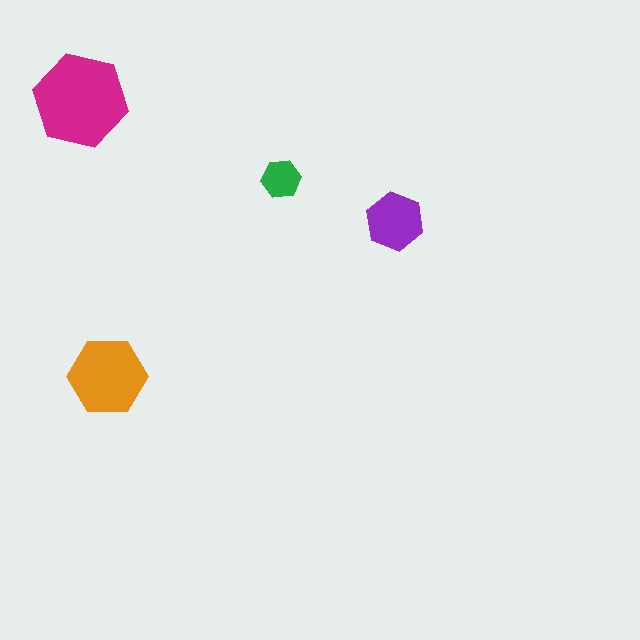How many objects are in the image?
There are 4 objects in the image.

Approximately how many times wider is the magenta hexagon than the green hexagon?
About 2.5 times wider.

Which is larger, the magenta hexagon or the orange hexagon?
The magenta one.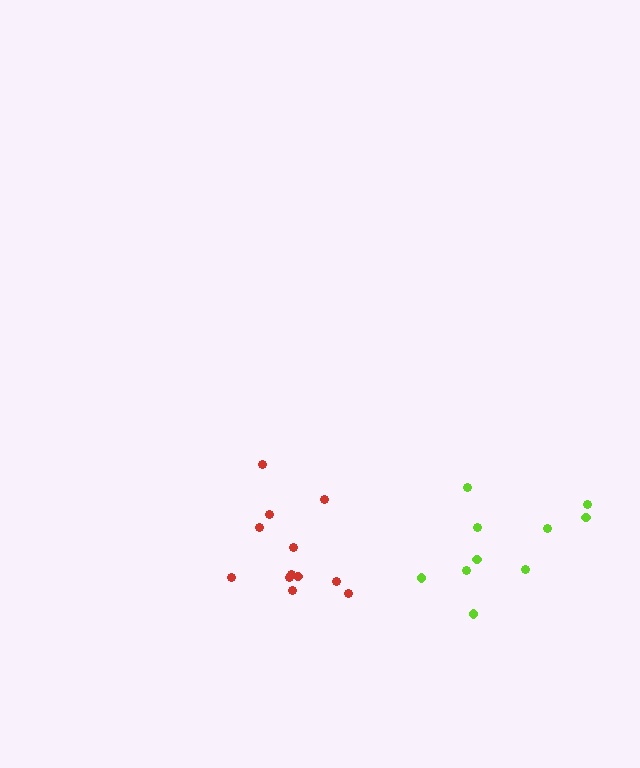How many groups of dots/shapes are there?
There are 2 groups.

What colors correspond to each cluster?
The clusters are colored: red, lime.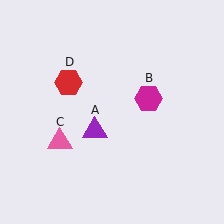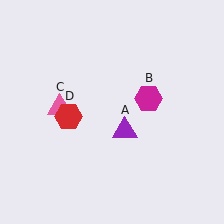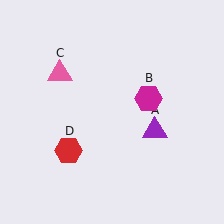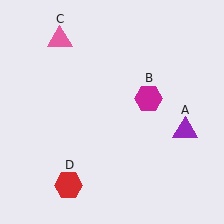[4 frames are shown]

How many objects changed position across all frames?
3 objects changed position: purple triangle (object A), pink triangle (object C), red hexagon (object D).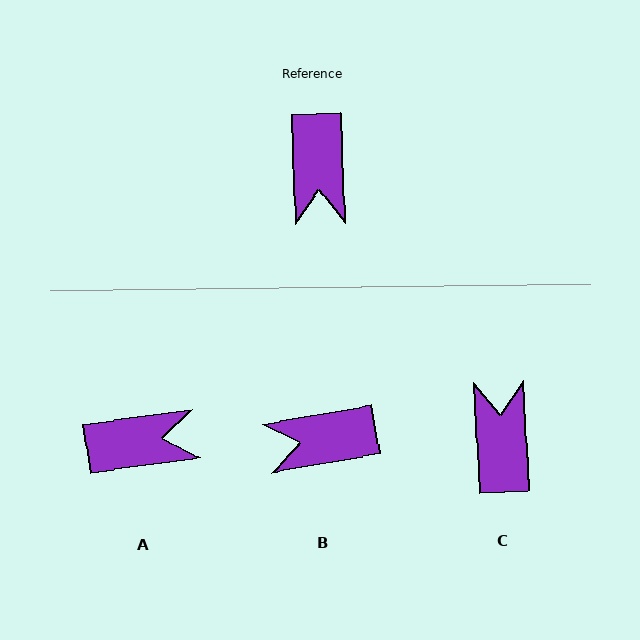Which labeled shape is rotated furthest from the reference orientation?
C, about 180 degrees away.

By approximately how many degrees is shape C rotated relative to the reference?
Approximately 180 degrees clockwise.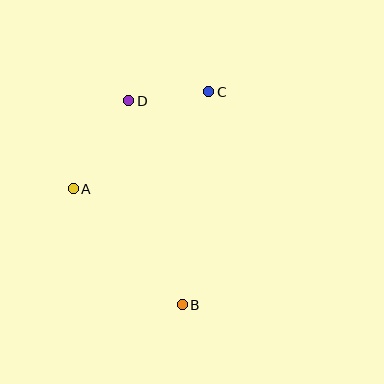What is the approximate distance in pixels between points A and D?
The distance between A and D is approximately 104 pixels.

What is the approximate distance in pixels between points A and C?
The distance between A and C is approximately 166 pixels.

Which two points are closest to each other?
Points C and D are closest to each other.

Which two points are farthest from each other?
Points B and C are farthest from each other.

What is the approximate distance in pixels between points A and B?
The distance between A and B is approximately 159 pixels.